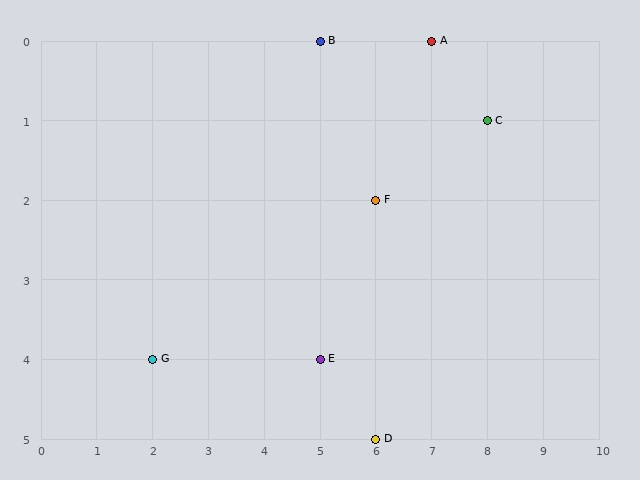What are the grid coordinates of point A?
Point A is at grid coordinates (7, 0).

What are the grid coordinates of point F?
Point F is at grid coordinates (6, 2).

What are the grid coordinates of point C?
Point C is at grid coordinates (8, 1).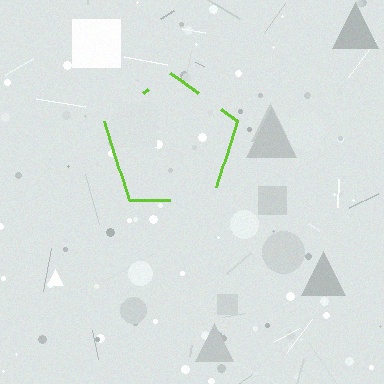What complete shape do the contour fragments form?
The contour fragments form a pentagon.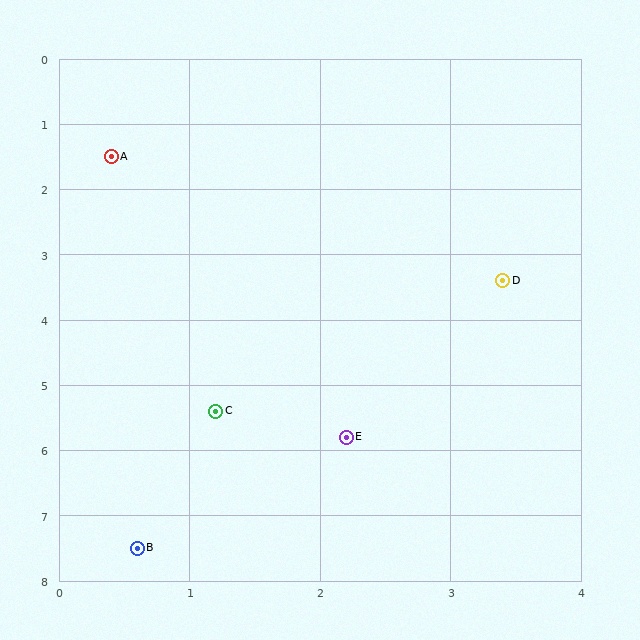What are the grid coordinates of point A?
Point A is at approximately (0.4, 1.5).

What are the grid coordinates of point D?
Point D is at approximately (3.4, 3.4).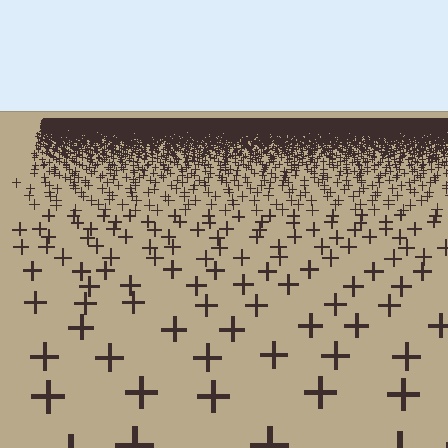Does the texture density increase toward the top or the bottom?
Density increases toward the top.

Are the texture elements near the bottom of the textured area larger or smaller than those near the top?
Larger. Near the bottom, elements are closer to the viewer and appear at a bigger on-screen size.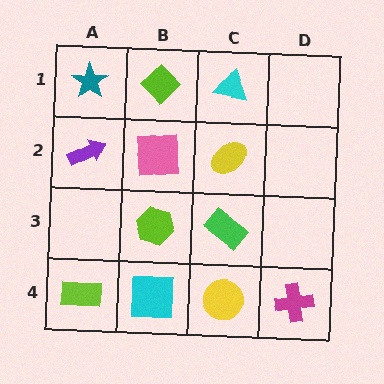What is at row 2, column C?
A yellow ellipse.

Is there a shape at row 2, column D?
No, that cell is empty.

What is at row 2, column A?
A purple arrow.